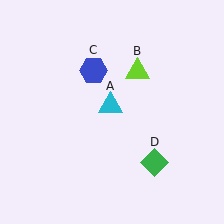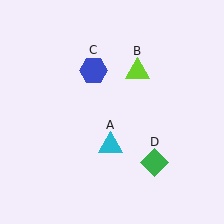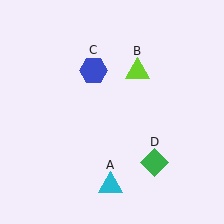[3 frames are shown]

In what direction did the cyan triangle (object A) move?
The cyan triangle (object A) moved down.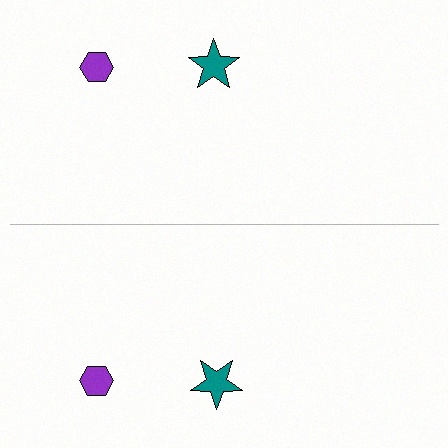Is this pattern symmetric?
Yes, this pattern has bilateral (reflection) symmetry.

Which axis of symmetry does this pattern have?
The pattern has a horizontal axis of symmetry running through the center of the image.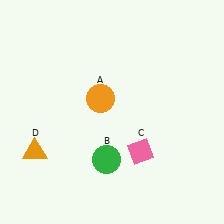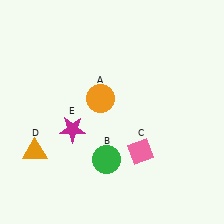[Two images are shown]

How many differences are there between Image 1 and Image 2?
There is 1 difference between the two images.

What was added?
A magenta star (E) was added in Image 2.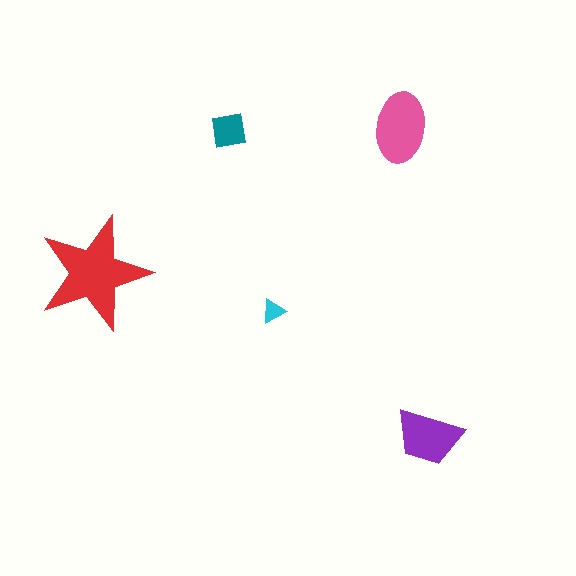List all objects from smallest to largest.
The cyan triangle, the teal square, the purple trapezoid, the pink ellipse, the red star.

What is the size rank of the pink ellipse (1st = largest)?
2nd.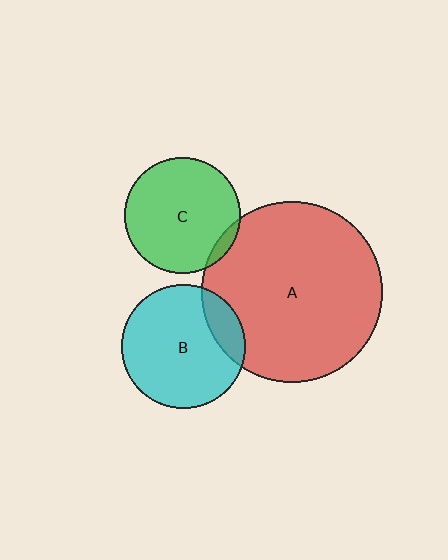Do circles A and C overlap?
Yes.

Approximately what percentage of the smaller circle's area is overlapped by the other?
Approximately 5%.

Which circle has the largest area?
Circle A (red).